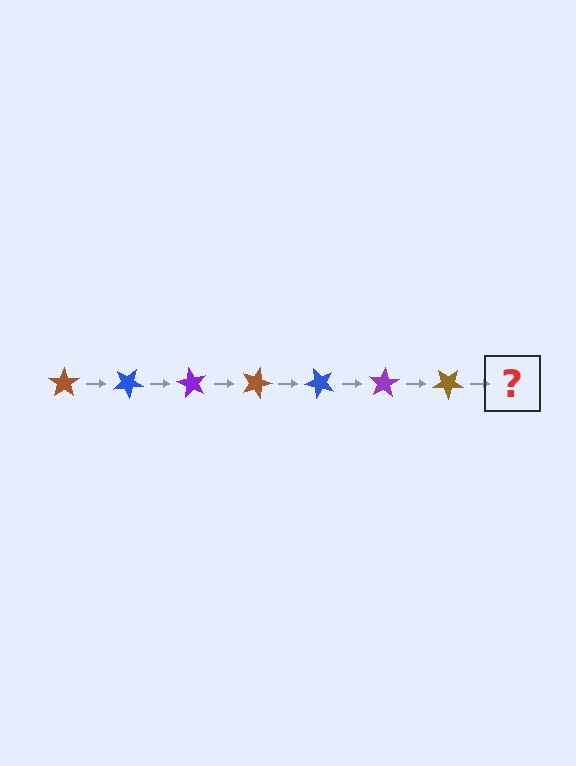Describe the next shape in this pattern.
It should be a blue star, rotated 210 degrees from the start.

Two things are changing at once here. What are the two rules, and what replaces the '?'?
The two rules are that it rotates 30 degrees each step and the color cycles through brown, blue, and purple. The '?' should be a blue star, rotated 210 degrees from the start.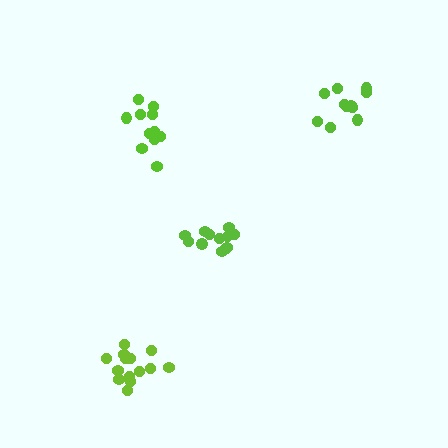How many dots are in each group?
Group 1: 12 dots, Group 2: 11 dots, Group 3: 11 dots, Group 4: 14 dots (48 total).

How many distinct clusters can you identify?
There are 4 distinct clusters.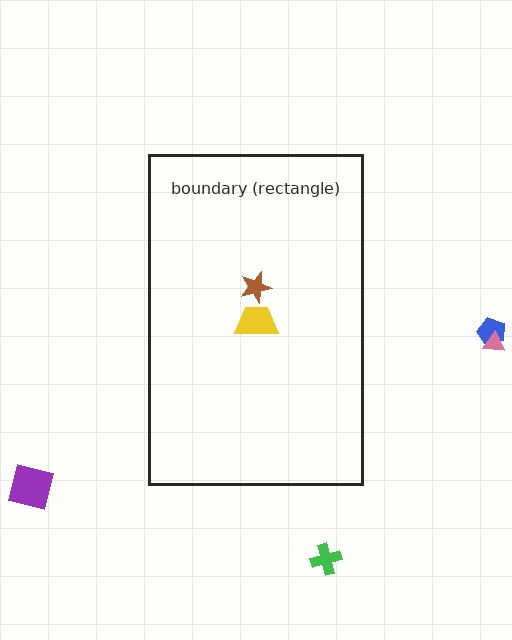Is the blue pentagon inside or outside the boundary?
Outside.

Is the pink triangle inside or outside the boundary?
Outside.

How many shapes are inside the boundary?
2 inside, 4 outside.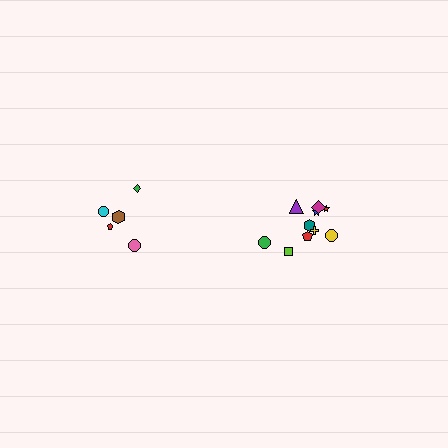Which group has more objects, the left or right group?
The right group.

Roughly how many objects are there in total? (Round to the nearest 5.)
Roughly 15 objects in total.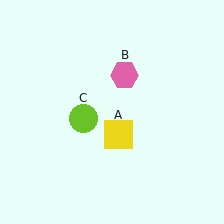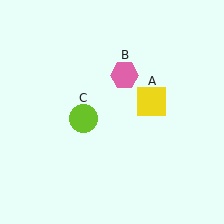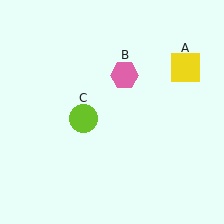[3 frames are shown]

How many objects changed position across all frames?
1 object changed position: yellow square (object A).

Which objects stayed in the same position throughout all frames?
Pink hexagon (object B) and lime circle (object C) remained stationary.